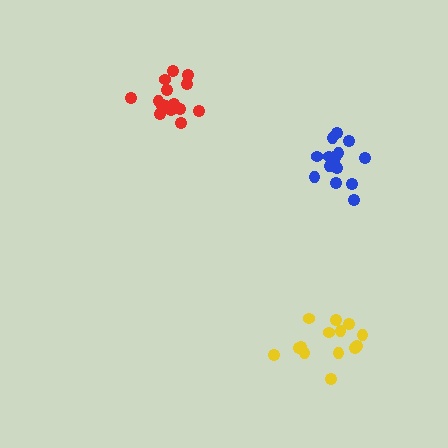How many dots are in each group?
Group 1: 15 dots, Group 2: 15 dots, Group 3: 14 dots (44 total).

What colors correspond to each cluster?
The clusters are colored: blue, red, yellow.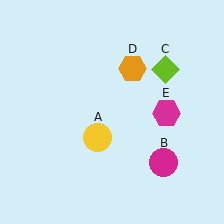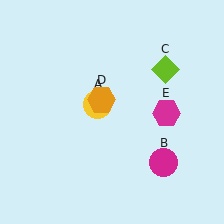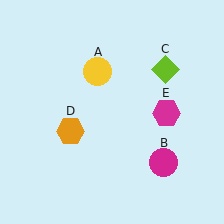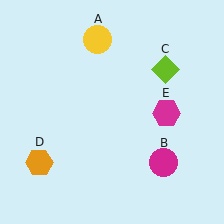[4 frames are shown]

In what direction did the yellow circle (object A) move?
The yellow circle (object A) moved up.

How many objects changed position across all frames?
2 objects changed position: yellow circle (object A), orange hexagon (object D).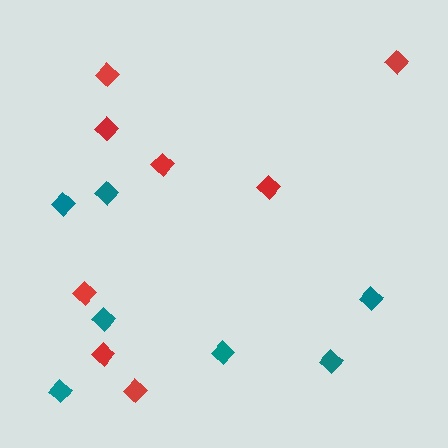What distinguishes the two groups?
There are 2 groups: one group of red diamonds (8) and one group of teal diamonds (7).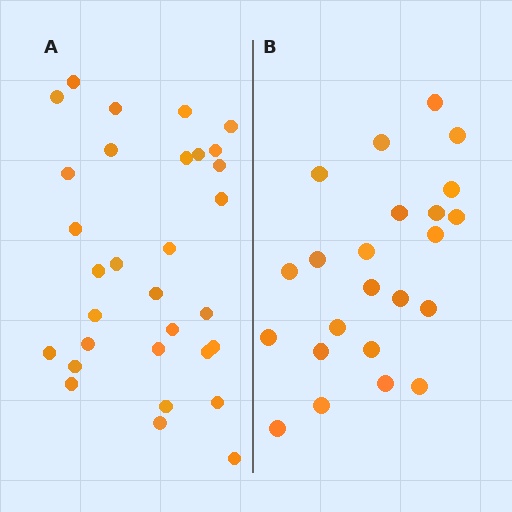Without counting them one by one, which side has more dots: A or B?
Region A (the left region) has more dots.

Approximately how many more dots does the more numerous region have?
Region A has roughly 8 or so more dots than region B.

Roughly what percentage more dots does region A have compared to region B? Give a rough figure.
About 35% more.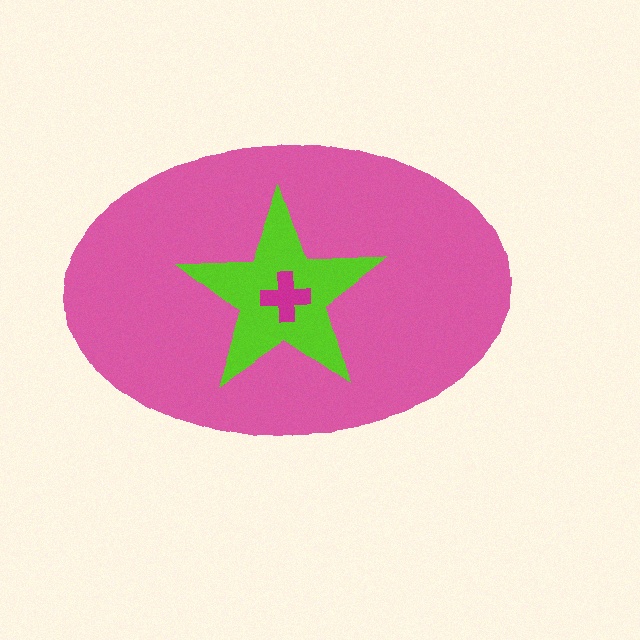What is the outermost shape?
The pink ellipse.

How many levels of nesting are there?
3.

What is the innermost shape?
The magenta cross.